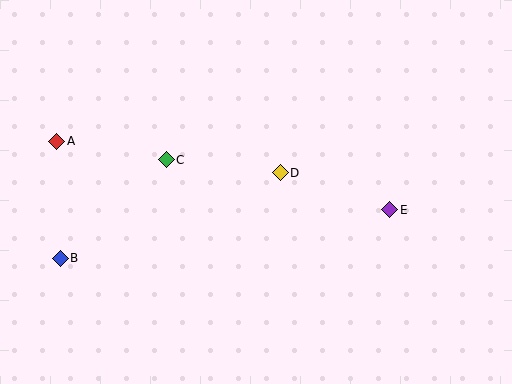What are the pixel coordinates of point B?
Point B is at (60, 258).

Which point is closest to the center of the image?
Point D at (280, 173) is closest to the center.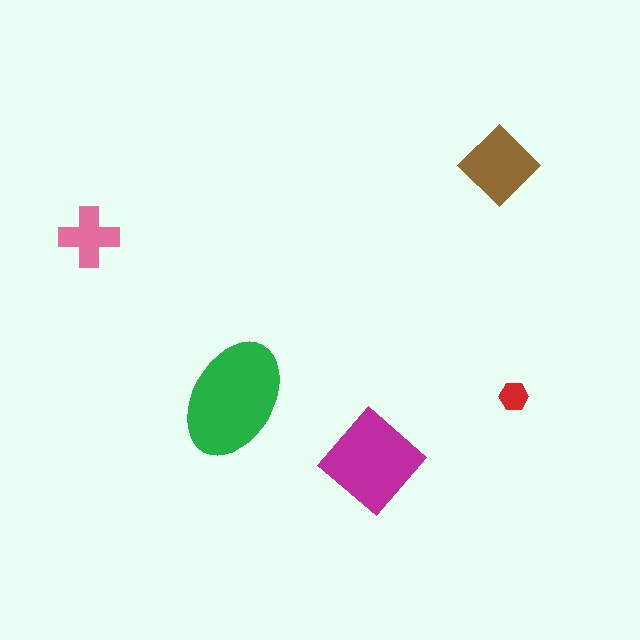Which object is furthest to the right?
The red hexagon is rightmost.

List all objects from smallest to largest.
The red hexagon, the pink cross, the brown diamond, the magenta diamond, the green ellipse.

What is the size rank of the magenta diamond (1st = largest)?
2nd.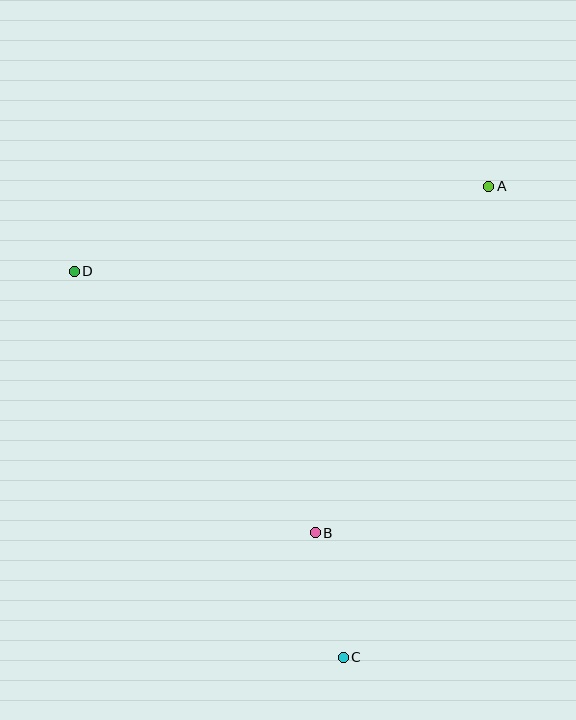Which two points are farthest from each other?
Points A and C are farthest from each other.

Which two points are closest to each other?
Points B and C are closest to each other.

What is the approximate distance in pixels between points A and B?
The distance between A and B is approximately 388 pixels.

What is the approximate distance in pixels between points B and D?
The distance between B and D is approximately 356 pixels.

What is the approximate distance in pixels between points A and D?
The distance between A and D is approximately 423 pixels.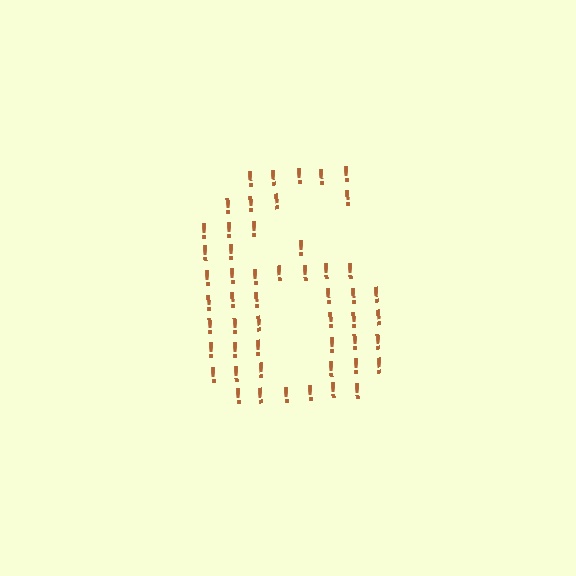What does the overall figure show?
The overall figure shows the digit 6.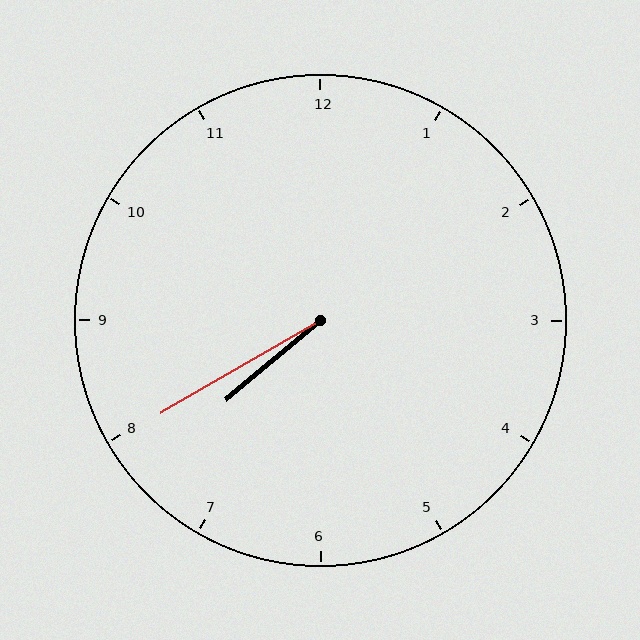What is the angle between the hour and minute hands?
Approximately 10 degrees.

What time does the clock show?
7:40.